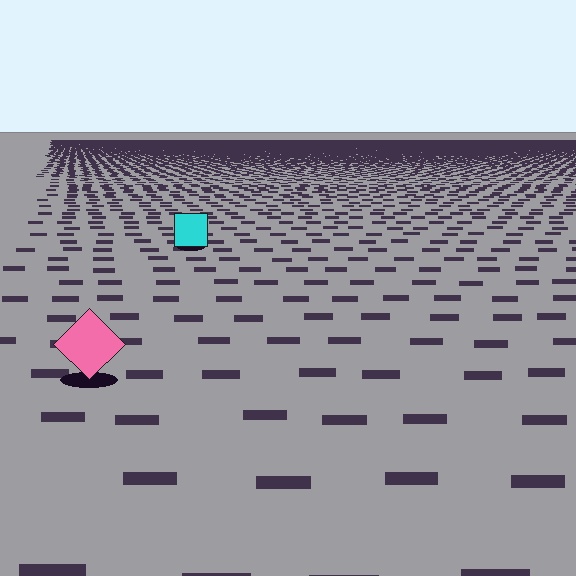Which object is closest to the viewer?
The pink diamond is closest. The texture marks near it are larger and more spread out.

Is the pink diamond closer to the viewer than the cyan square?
Yes. The pink diamond is closer — you can tell from the texture gradient: the ground texture is coarser near it.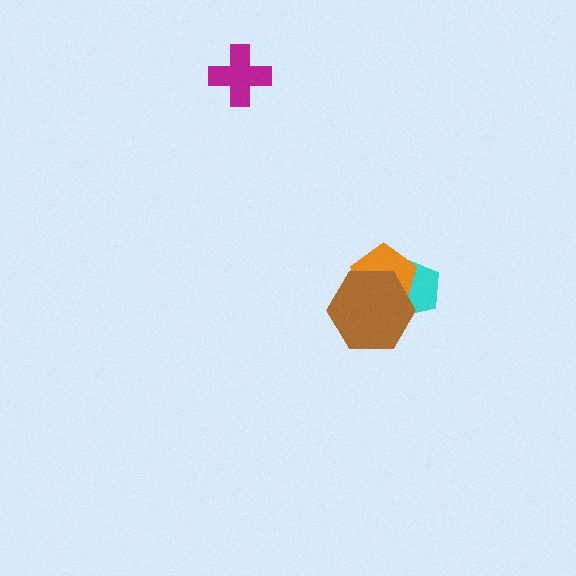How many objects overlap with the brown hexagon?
2 objects overlap with the brown hexagon.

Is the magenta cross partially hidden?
No, no other shape covers it.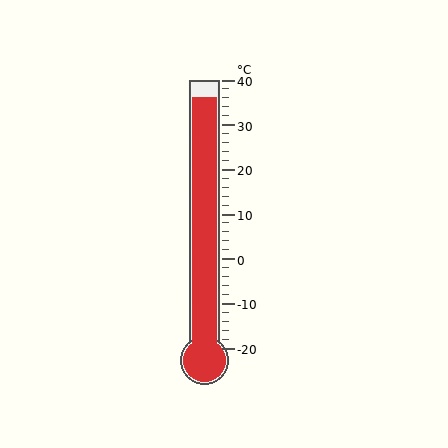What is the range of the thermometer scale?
The thermometer scale ranges from -20°C to 40°C.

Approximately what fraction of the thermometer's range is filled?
The thermometer is filled to approximately 95% of its range.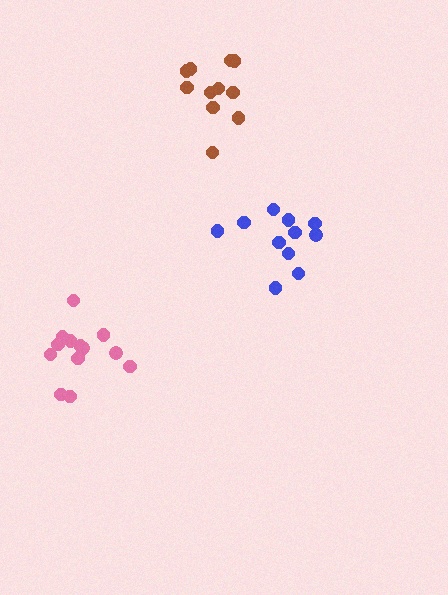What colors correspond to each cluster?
The clusters are colored: brown, pink, blue.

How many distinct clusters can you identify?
There are 3 distinct clusters.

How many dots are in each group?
Group 1: 11 dots, Group 2: 14 dots, Group 3: 11 dots (36 total).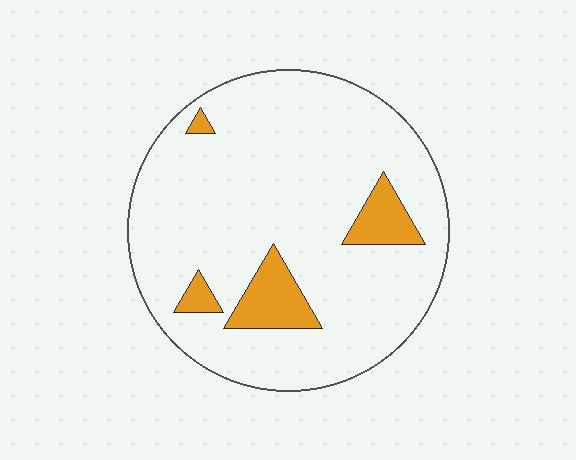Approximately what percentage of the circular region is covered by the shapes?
Approximately 10%.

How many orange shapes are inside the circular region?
4.